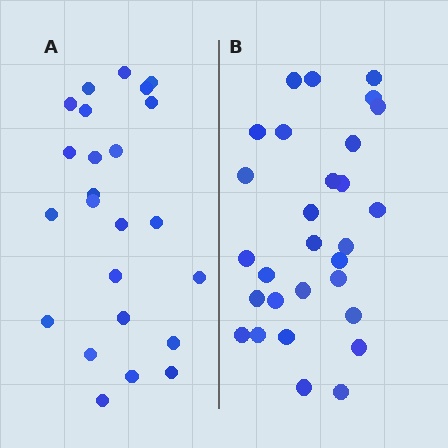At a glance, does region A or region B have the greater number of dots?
Region B (the right region) has more dots.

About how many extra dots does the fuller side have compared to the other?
Region B has about 5 more dots than region A.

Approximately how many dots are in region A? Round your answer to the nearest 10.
About 20 dots. (The exact count is 24, which rounds to 20.)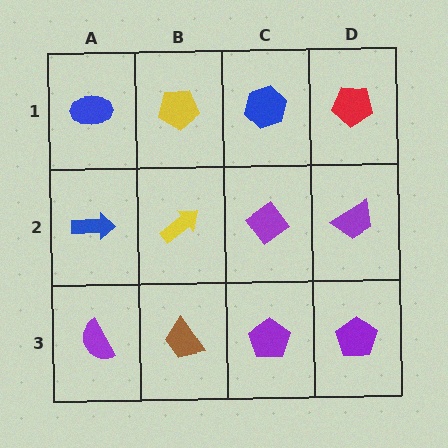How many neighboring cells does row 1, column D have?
2.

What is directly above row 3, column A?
A blue arrow.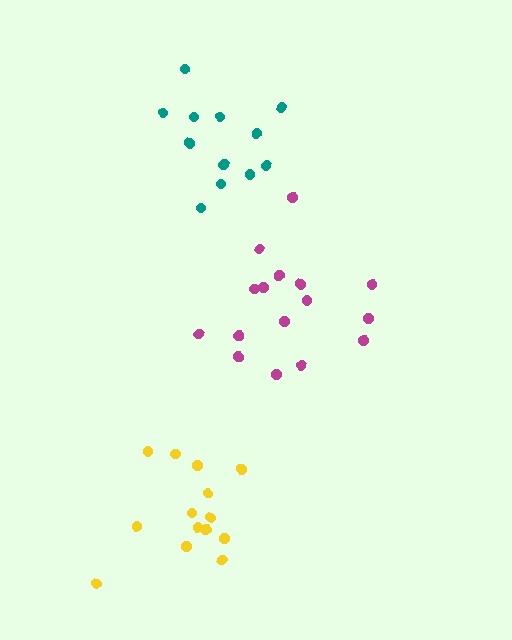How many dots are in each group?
Group 1: 12 dots, Group 2: 16 dots, Group 3: 14 dots (42 total).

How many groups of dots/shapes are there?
There are 3 groups.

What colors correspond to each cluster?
The clusters are colored: teal, magenta, yellow.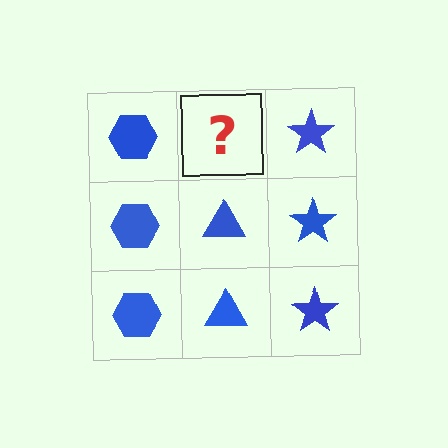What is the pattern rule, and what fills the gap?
The rule is that each column has a consistent shape. The gap should be filled with a blue triangle.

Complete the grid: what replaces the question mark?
The question mark should be replaced with a blue triangle.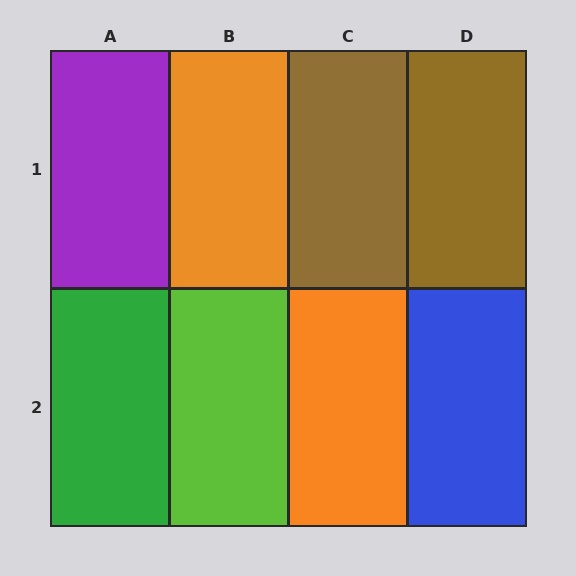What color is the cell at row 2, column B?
Lime.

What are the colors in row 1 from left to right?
Purple, orange, brown, brown.